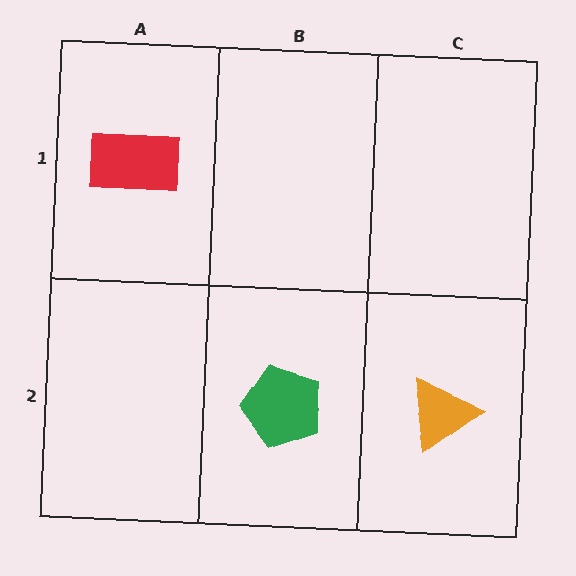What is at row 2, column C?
An orange triangle.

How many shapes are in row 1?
1 shape.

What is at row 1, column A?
A red rectangle.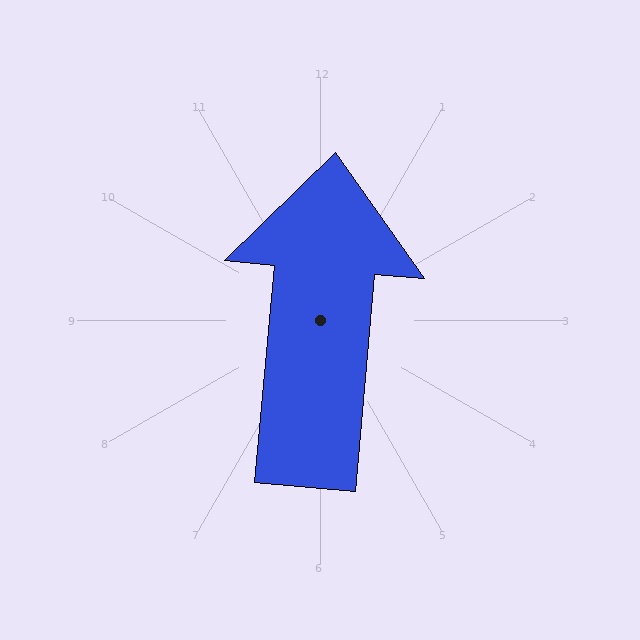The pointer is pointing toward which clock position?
Roughly 12 o'clock.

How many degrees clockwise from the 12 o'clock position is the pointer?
Approximately 5 degrees.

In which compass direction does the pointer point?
North.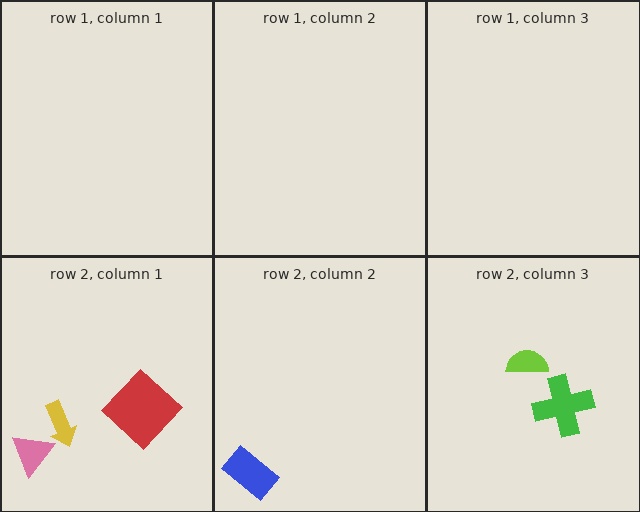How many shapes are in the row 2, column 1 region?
3.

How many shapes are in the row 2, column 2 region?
1.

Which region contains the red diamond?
The row 2, column 1 region.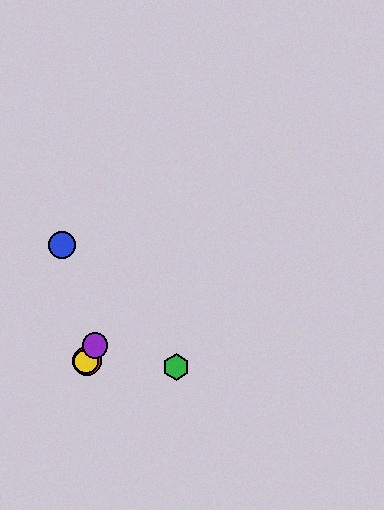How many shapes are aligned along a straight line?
3 shapes (the red circle, the yellow circle, the purple circle) are aligned along a straight line.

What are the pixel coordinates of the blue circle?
The blue circle is at (62, 245).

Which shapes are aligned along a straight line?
The red circle, the yellow circle, the purple circle are aligned along a straight line.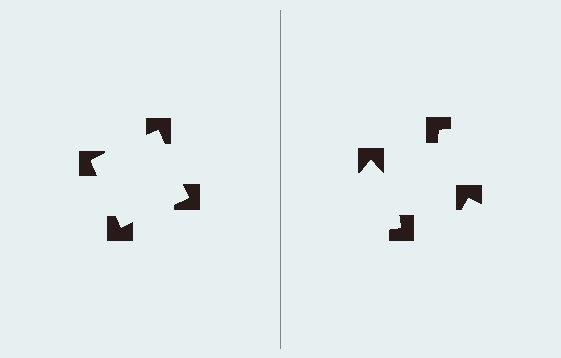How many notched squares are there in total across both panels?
8 — 4 on each side.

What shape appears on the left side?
An illusory square.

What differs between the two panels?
The notched squares are positioned identically on both sides; only the wedge orientations differ. On the left they align to a square; on the right they are misaligned.